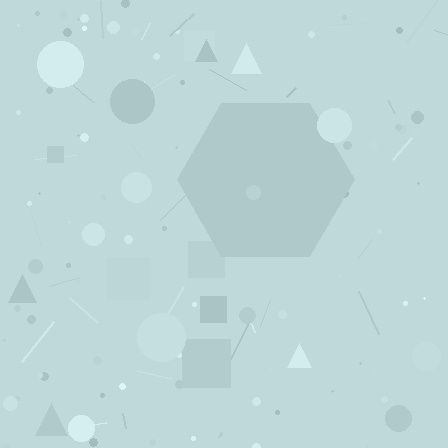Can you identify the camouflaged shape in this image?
The camouflaged shape is a hexagon.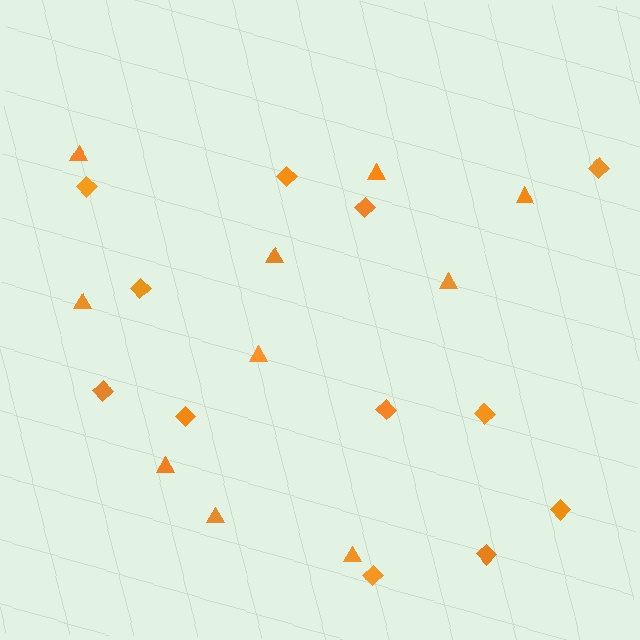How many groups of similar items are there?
There are 2 groups: one group of triangles (10) and one group of diamonds (12).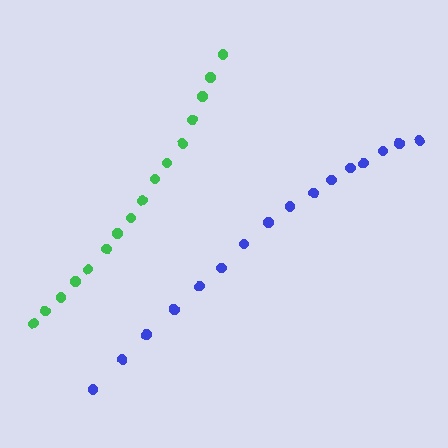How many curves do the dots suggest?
There are 2 distinct paths.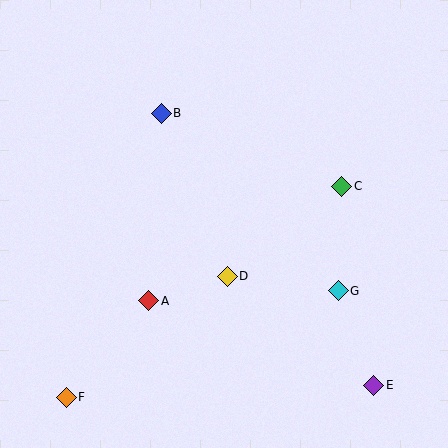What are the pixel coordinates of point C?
Point C is at (342, 186).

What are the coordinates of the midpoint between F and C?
The midpoint between F and C is at (204, 292).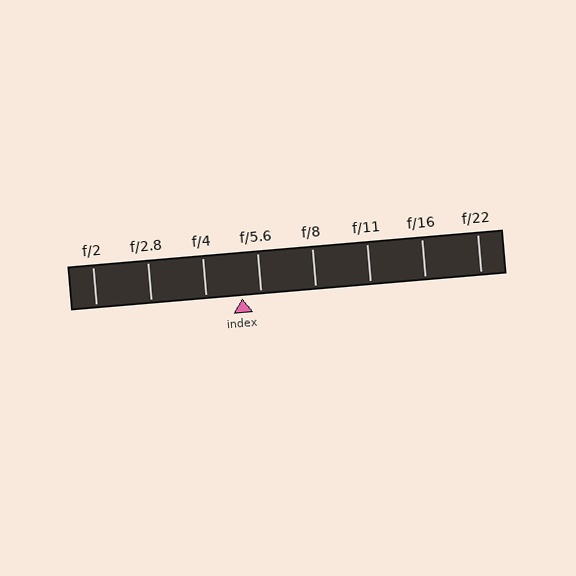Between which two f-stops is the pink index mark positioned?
The index mark is between f/4 and f/5.6.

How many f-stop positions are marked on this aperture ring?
There are 8 f-stop positions marked.